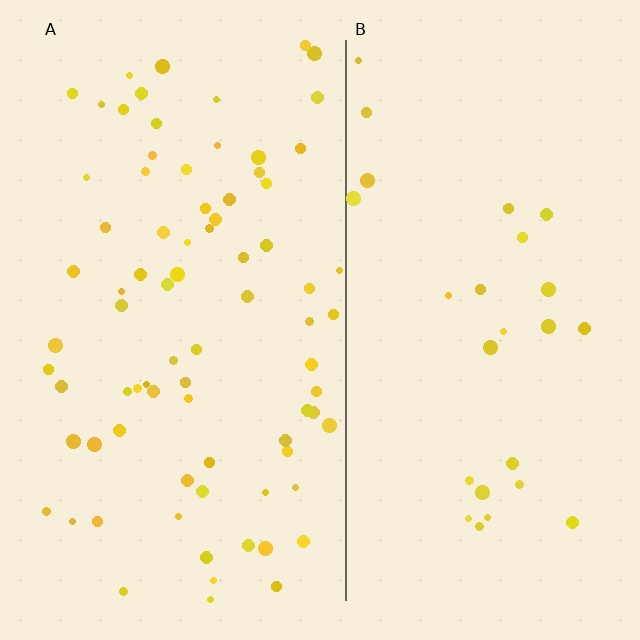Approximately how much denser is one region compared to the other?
Approximately 3.0× — region A over region B.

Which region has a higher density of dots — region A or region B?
A (the left).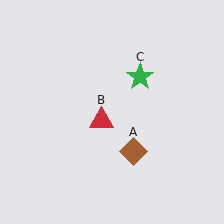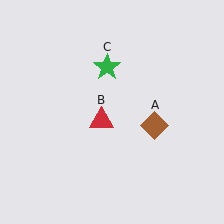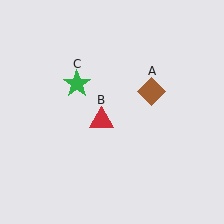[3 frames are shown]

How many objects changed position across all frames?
2 objects changed position: brown diamond (object A), green star (object C).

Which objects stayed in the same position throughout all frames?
Red triangle (object B) remained stationary.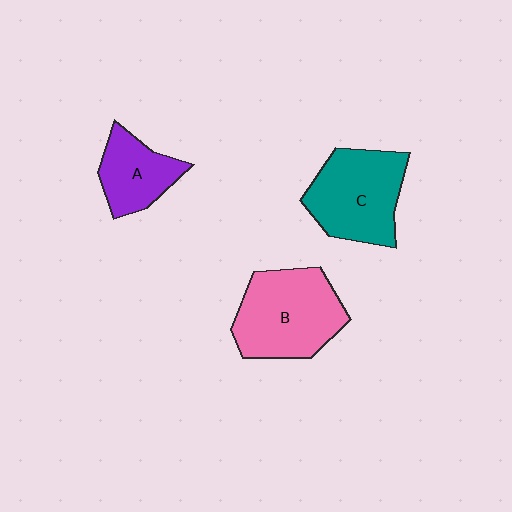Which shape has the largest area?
Shape B (pink).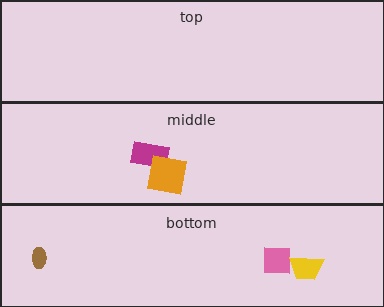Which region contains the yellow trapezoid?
The bottom region.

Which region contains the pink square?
The bottom region.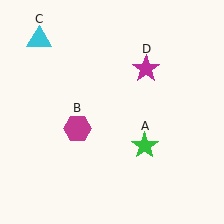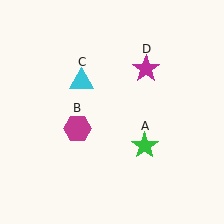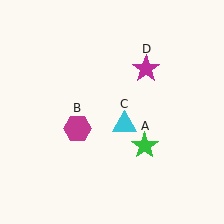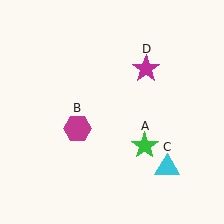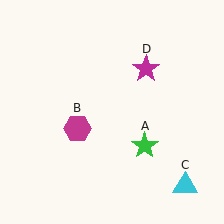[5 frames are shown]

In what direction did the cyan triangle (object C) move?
The cyan triangle (object C) moved down and to the right.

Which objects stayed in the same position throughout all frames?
Green star (object A) and magenta hexagon (object B) and magenta star (object D) remained stationary.